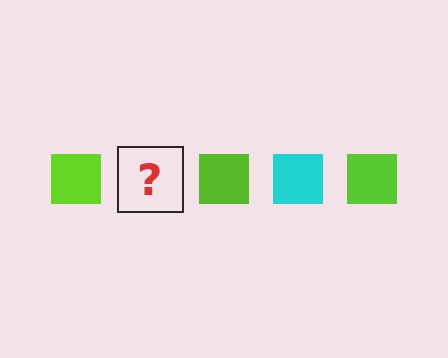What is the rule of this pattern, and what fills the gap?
The rule is that the pattern cycles through lime, cyan squares. The gap should be filled with a cyan square.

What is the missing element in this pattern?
The missing element is a cyan square.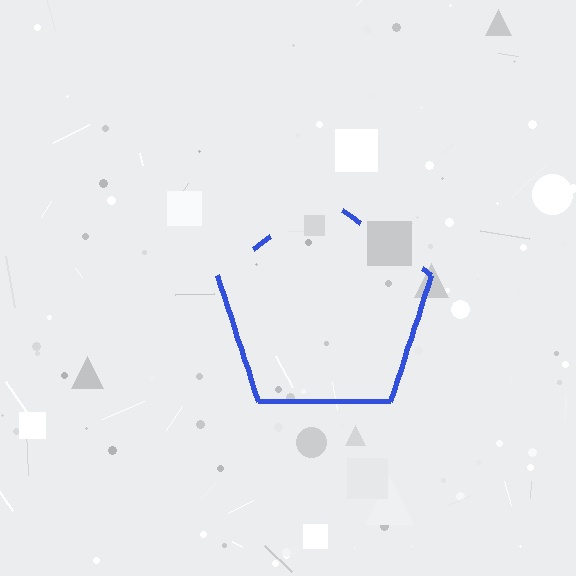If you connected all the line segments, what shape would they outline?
They would outline a pentagon.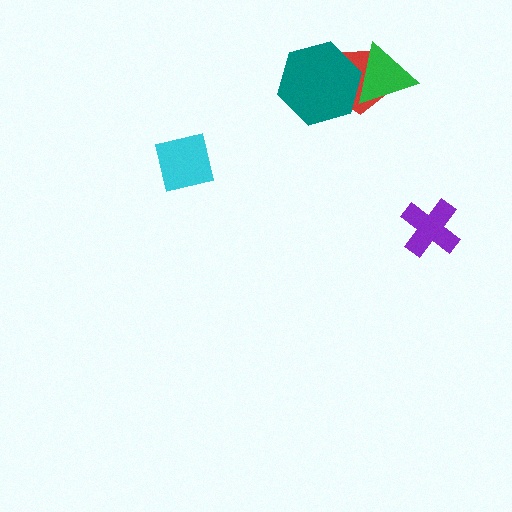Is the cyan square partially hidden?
No, no other shape covers it.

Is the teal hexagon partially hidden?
Yes, it is partially covered by another shape.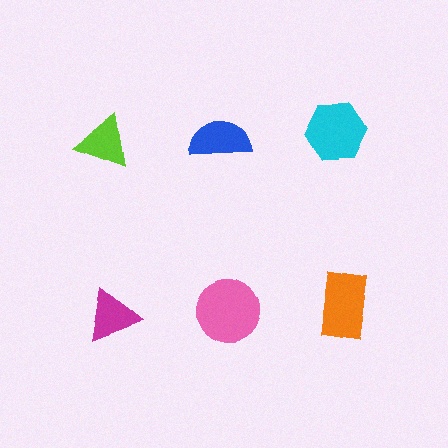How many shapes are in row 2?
3 shapes.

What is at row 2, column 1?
A magenta triangle.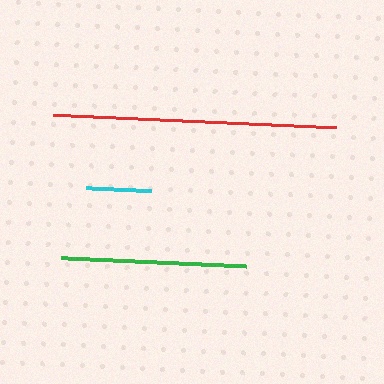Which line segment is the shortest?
The cyan line is the shortest at approximately 65 pixels.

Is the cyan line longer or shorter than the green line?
The green line is longer than the cyan line.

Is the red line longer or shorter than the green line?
The red line is longer than the green line.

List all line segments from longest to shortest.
From longest to shortest: red, green, cyan.